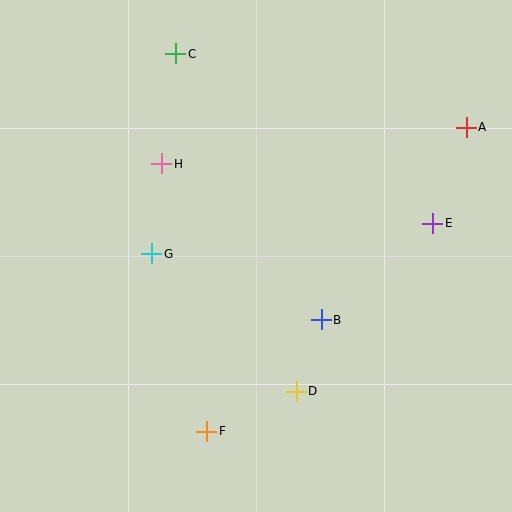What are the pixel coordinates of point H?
Point H is at (162, 164).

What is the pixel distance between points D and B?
The distance between D and B is 76 pixels.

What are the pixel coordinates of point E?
Point E is at (433, 223).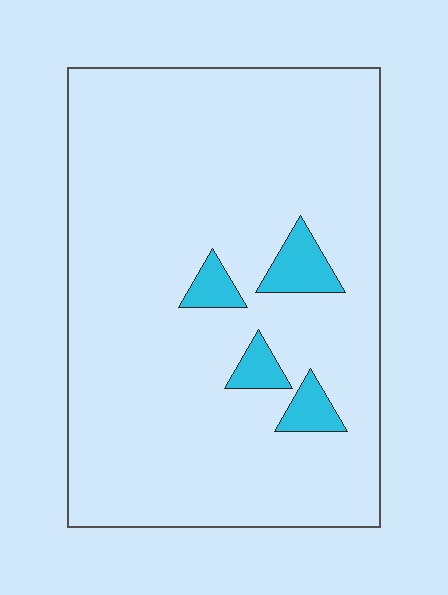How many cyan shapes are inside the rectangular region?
4.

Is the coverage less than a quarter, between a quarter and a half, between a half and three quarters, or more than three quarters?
Less than a quarter.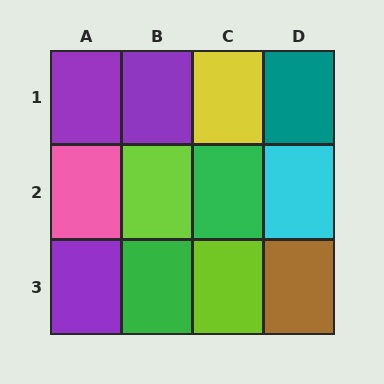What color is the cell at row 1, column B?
Purple.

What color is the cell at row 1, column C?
Yellow.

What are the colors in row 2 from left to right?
Pink, lime, green, cyan.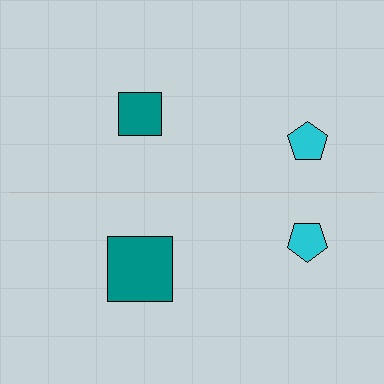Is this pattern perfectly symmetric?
No, the pattern is not perfectly symmetric. The teal square on the bottom side has a different size than its mirror counterpart.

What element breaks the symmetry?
The teal square on the bottom side has a different size than its mirror counterpart.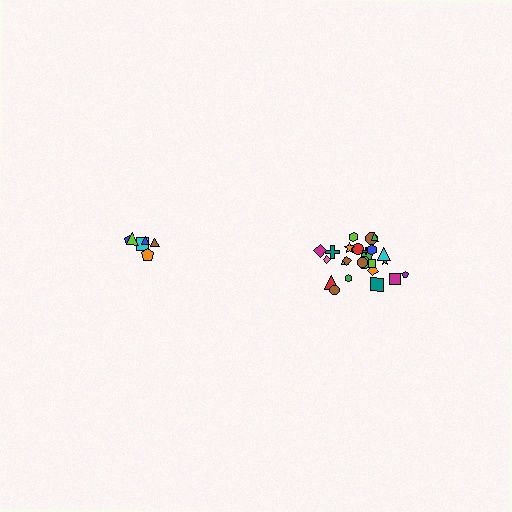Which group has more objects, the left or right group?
The right group.